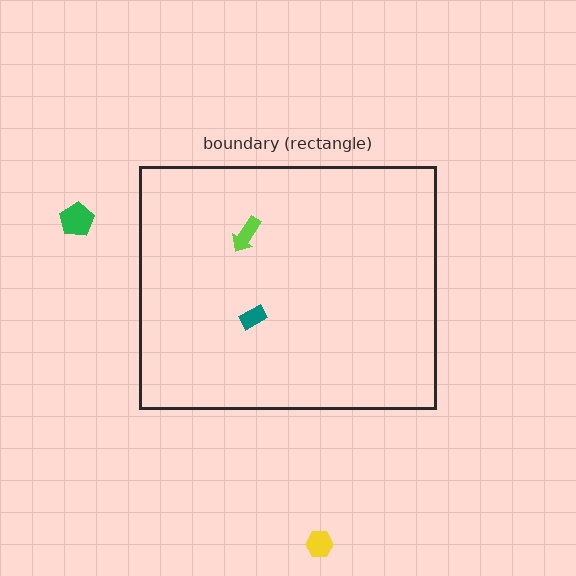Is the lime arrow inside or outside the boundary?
Inside.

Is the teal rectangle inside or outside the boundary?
Inside.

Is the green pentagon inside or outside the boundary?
Outside.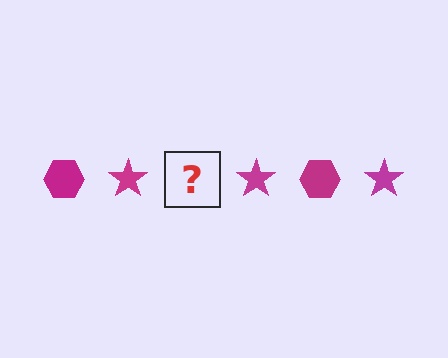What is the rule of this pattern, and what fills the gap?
The rule is that the pattern cycles through hexagon, star shapes in magenta. The gap should be filled with a magenta hexagon.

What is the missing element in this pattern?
The missing element is a magenta hexagon.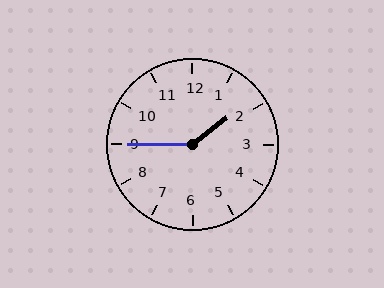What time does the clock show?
1:45.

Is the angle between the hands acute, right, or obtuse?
It is obtuse.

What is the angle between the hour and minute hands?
Approximately 142 degrees.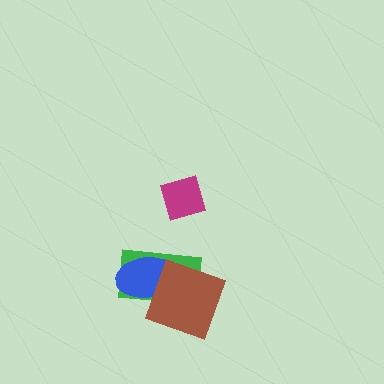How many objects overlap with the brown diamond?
2 objects overlap with the brown diamond.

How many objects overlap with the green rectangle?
2 objects overlap with the green rectangle.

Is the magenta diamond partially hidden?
No, no other shape covers it.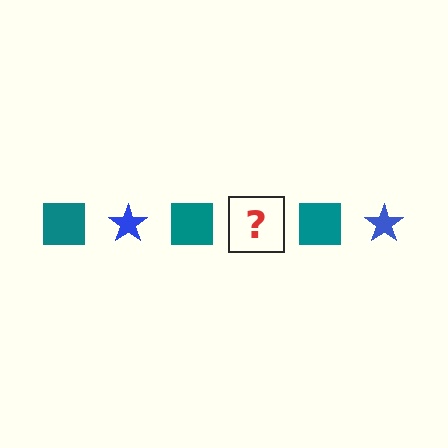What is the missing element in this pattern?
The missing element is a blue star.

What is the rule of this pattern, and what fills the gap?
The rule is that the pattern alternates between teal square and blue star. The gap should be filled with a blue star.